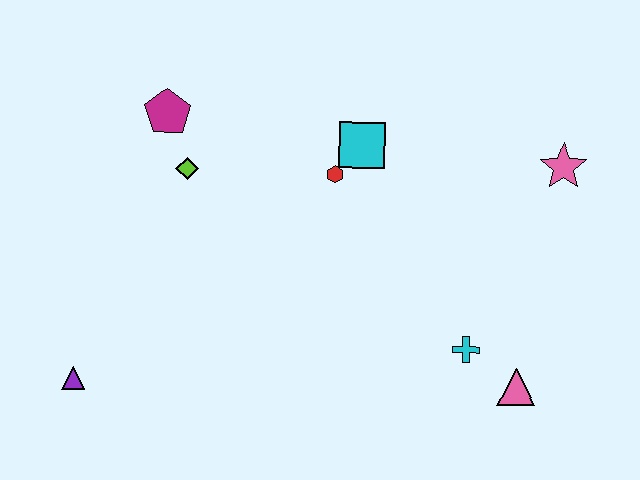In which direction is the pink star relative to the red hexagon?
The pink star is to the right of the red hexagon.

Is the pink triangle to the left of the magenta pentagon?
No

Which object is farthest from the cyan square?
The purple triangle is farthest from the cyan square.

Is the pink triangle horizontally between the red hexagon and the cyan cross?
No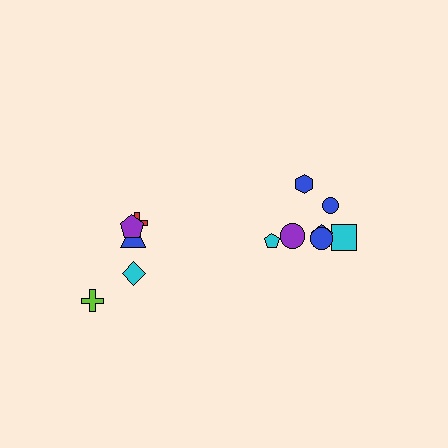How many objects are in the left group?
There are 5 objects.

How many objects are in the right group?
There are 7 objects.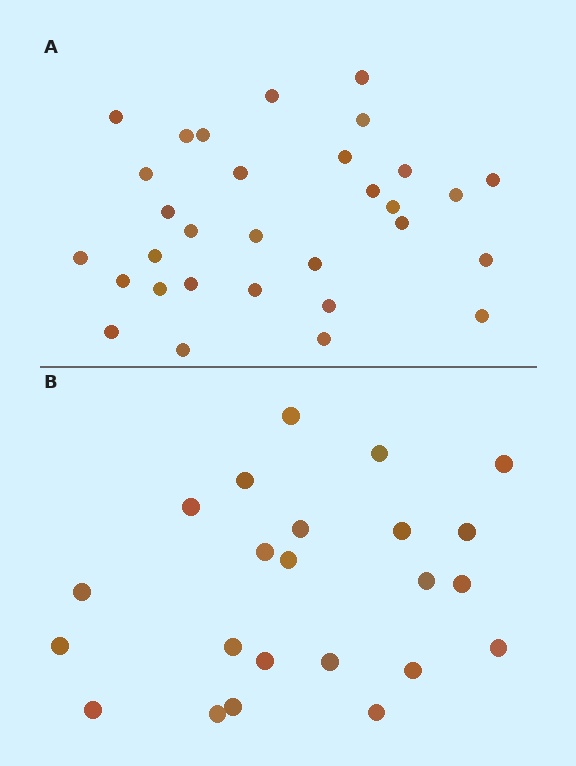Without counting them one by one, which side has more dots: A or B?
Region A (the top region) has more dots.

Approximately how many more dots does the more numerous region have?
Region A has roughly 8 or so more dots than region B.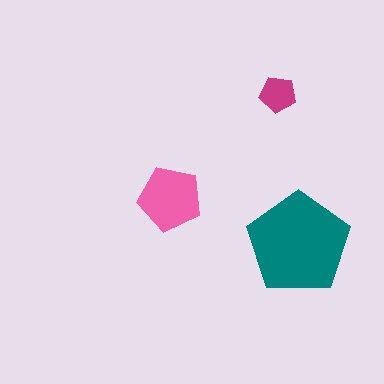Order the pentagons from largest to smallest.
the teal one, the pink one, the magenta one.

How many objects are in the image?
There are 3 objects in the image.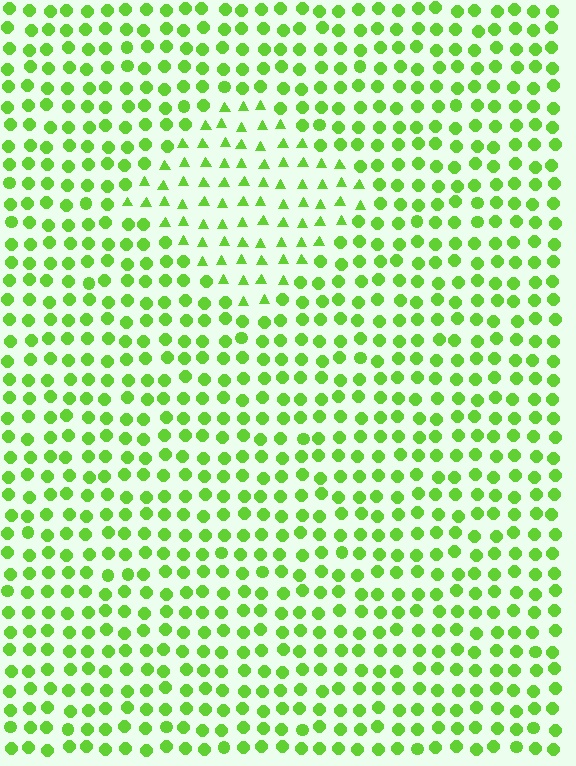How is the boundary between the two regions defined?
The boundary is defined by a change in element shape: triangles inside vs. circles outside. All elements share the same color and spacing.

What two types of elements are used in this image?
The image uses triangles inside the diamond region and circles outside it.